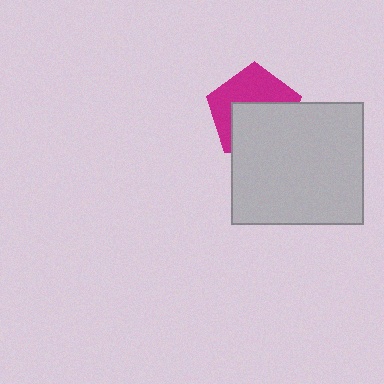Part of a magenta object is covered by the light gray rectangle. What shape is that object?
It is a pentagon.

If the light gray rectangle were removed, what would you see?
You would see the complete magenta pentagon.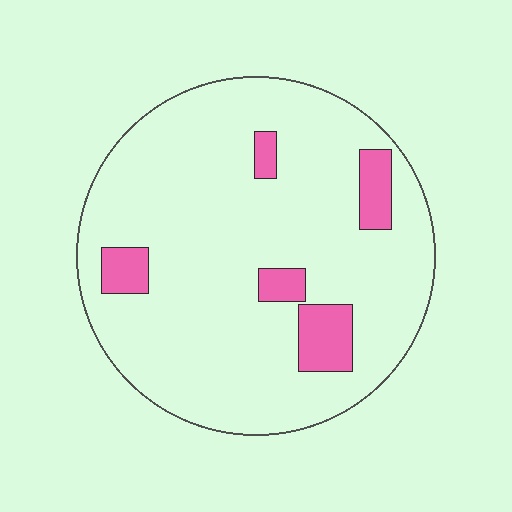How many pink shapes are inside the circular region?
5.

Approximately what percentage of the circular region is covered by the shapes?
Approximately 10%.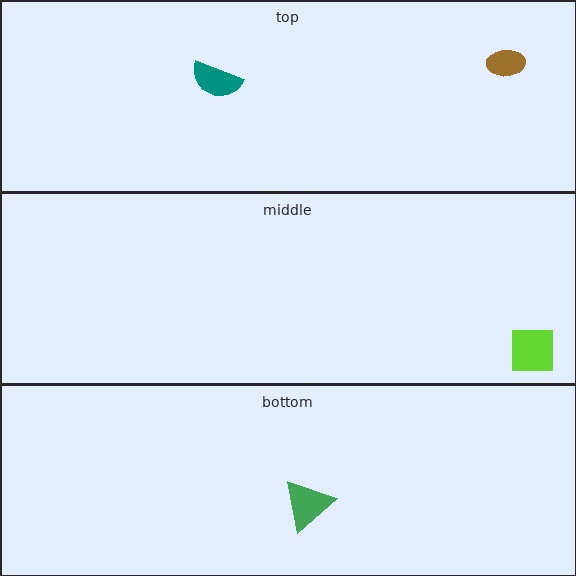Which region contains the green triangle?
The bottom region.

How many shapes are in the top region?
2.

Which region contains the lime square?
The middle region.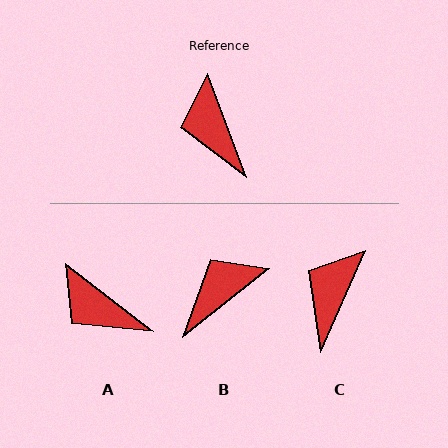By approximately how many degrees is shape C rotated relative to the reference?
Approximately 44 degrees clockwise.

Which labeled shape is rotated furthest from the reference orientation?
B, about 72 degrees away.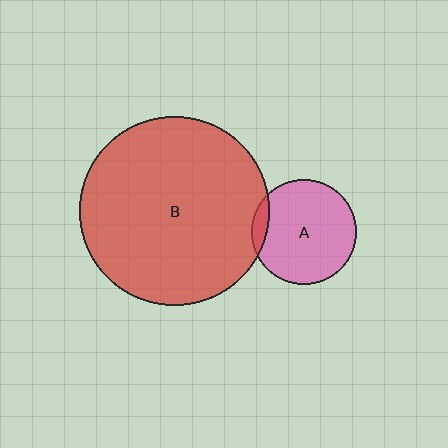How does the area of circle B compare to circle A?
Approximately 3.2 times.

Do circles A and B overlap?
Yes.